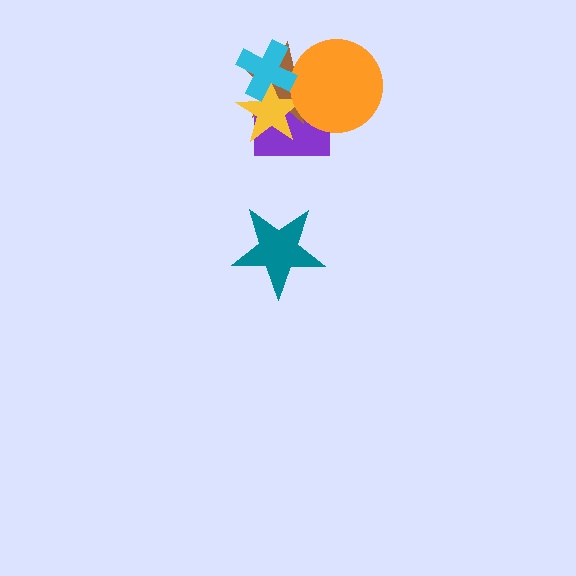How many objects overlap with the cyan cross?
2 objects overlap with the cyan cross.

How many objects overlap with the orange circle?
3 objects overlap with the orange circle.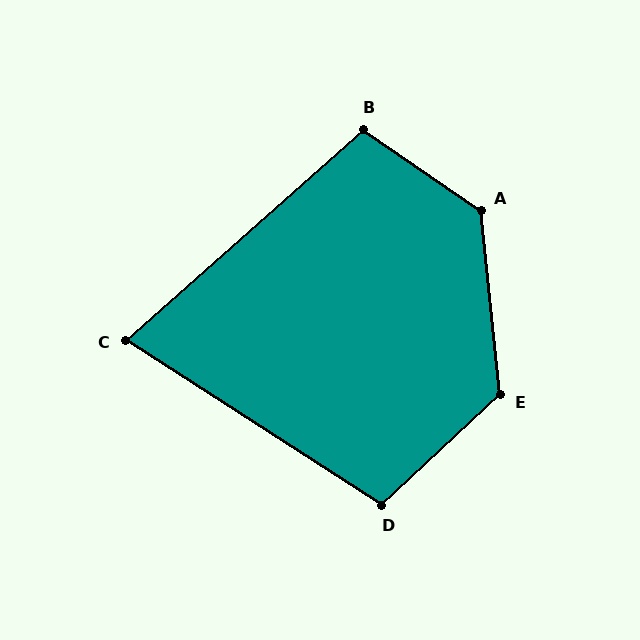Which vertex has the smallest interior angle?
C, at approximately 74 degrees.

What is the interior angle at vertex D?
Approximately 104 degrees (obtuse).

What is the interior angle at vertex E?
Approximately 127 degrees (obtuse).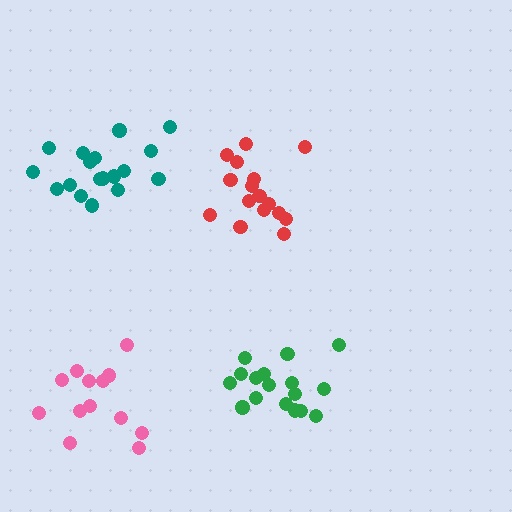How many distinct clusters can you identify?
There are 4 distinct clusters.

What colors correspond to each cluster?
The clusters are colored: pink, green, red, teal.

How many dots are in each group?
Group 1: 13 dots, Group 2: 17 dots, Group 3: 16 dots, Group 4: 18 dots (64 total).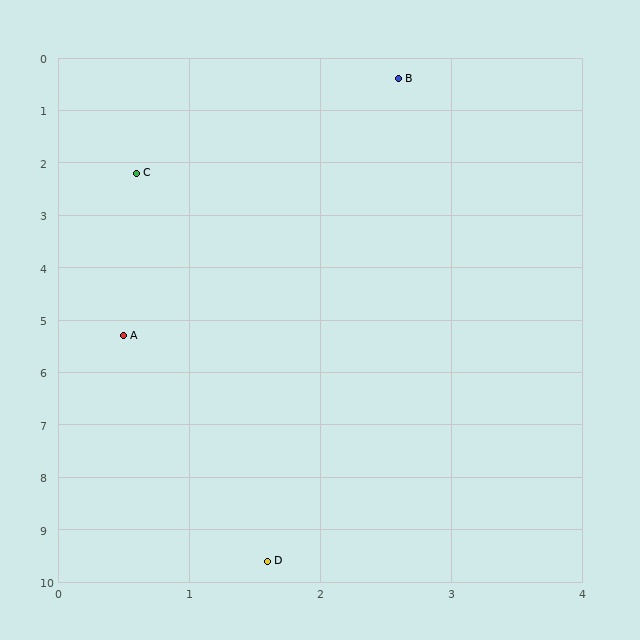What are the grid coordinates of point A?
Point A is at approximately (0.5, 5.3).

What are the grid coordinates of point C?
Point C is at approximately (0.6, 2.2).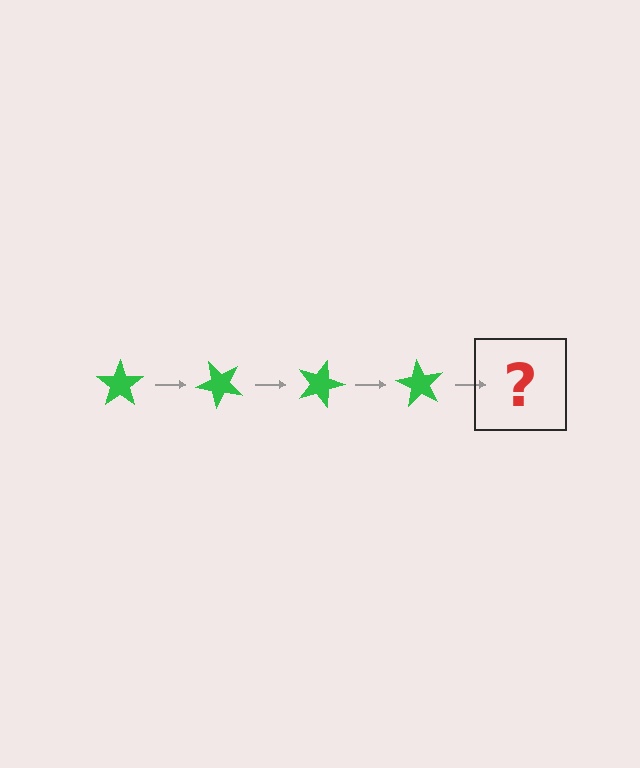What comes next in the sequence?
The next element should be a green star rotated 180 degrees.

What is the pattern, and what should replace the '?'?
The pattern is that the star rotates 45 degrees each step. The '?' should be a green star rotated 180 degrees.